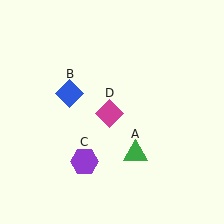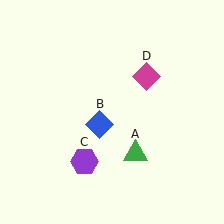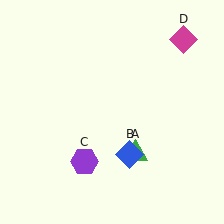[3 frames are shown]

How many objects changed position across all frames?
2 objects changed position: blue diamond (object B), magenta diamond (object D).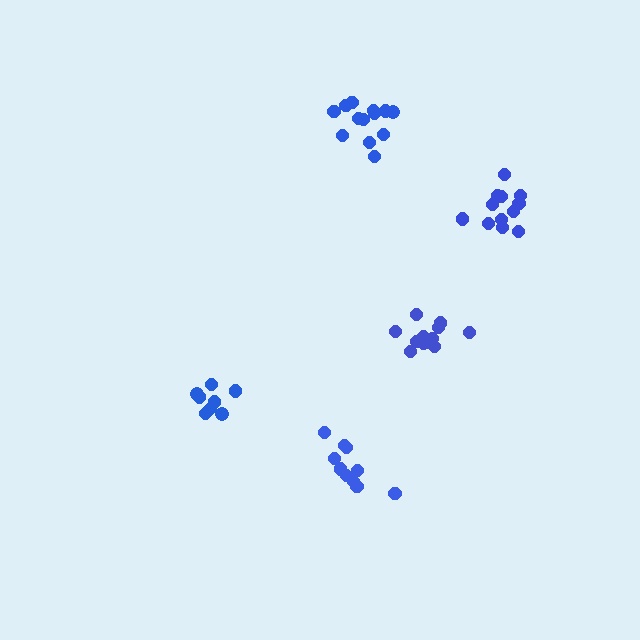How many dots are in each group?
Group 1: 13 dots, Group 2: 12 dots, Group 3: 8 dots, Group 4: 10 dots, Group 5: 12 dots (55 total).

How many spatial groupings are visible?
There are 5 spatial groupings.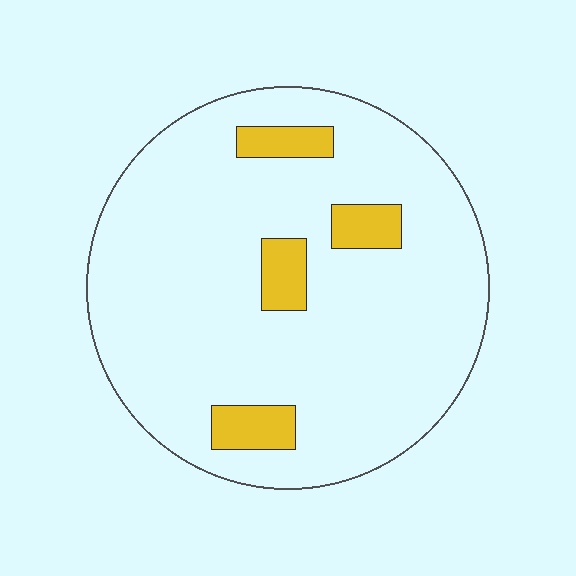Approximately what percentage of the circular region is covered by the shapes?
Approximately 10%.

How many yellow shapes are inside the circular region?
4.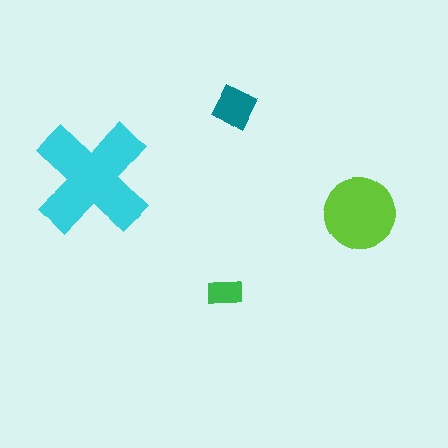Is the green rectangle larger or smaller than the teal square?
Smaller.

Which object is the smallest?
The green rectangle.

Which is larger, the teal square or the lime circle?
The lime circle.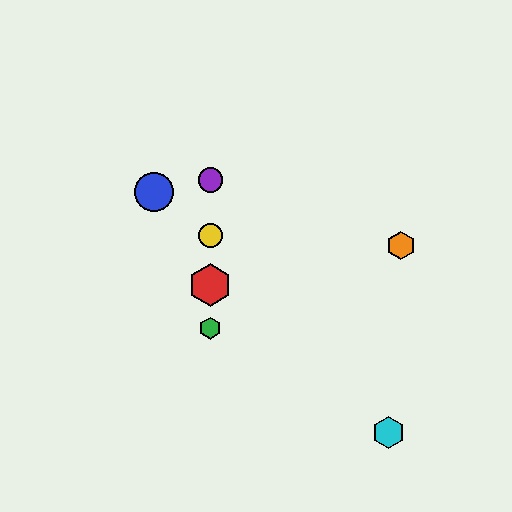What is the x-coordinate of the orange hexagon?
The orange hexagon is at x≈401.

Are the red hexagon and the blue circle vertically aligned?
No, the red hexagon is at x≈210 and the blue circle is at x≈154.